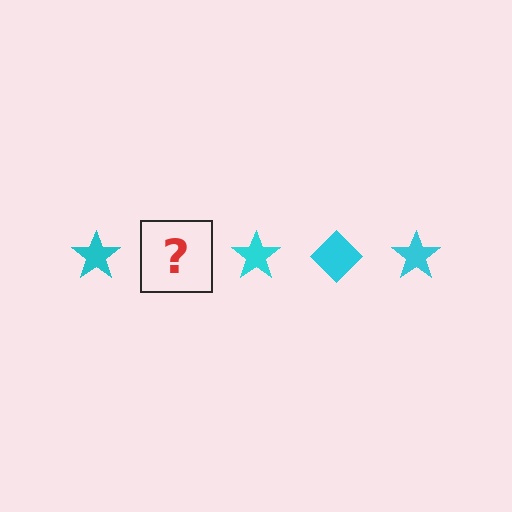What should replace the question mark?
The question mark should be replaced with a cyan diamond.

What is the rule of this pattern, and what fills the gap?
The rule is that the pattern cycles through star, diamond shapes in cyan. The gap should be filled with a cyan diamond.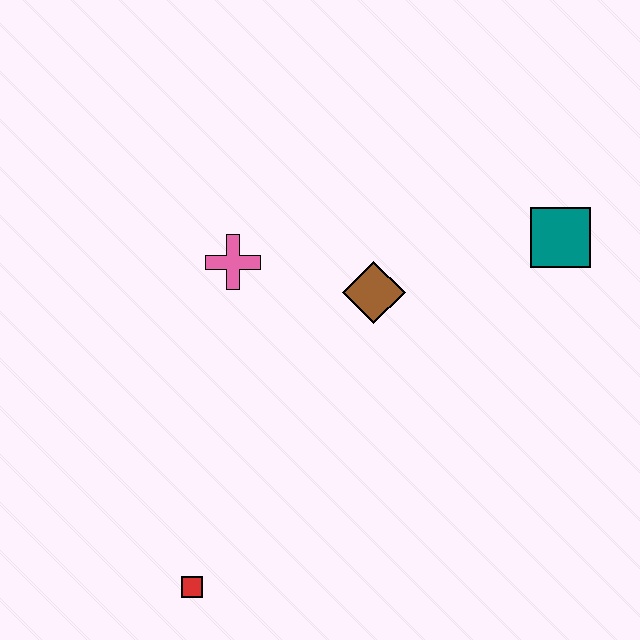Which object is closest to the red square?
The pink cross is closest to the red square.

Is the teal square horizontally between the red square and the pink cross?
No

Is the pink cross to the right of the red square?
Yes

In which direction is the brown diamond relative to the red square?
The brown diamond is above the red square.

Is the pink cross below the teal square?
Yes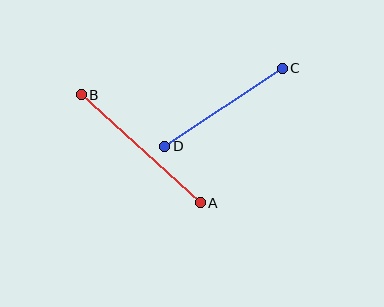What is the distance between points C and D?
The distance is approximately 141 pixels.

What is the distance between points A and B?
The distance is approximately 161 pixels.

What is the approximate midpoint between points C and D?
The midpoint is at approximately (224, 107) pixels.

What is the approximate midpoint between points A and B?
The midpoint is at approximately (141, 149) pixels.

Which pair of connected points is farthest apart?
Points A and B are farthest apart.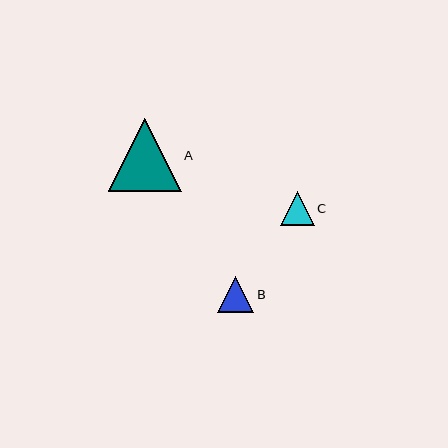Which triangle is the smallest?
Triangle C is the smallest with a size of approximately 34 pixels.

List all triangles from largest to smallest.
From largest to smallest: A, B, C.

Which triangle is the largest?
Triangle A is the largest with a size of approximately 73 pixels.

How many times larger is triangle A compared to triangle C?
Triangle A is approximately 2.1 times the size of triangle C.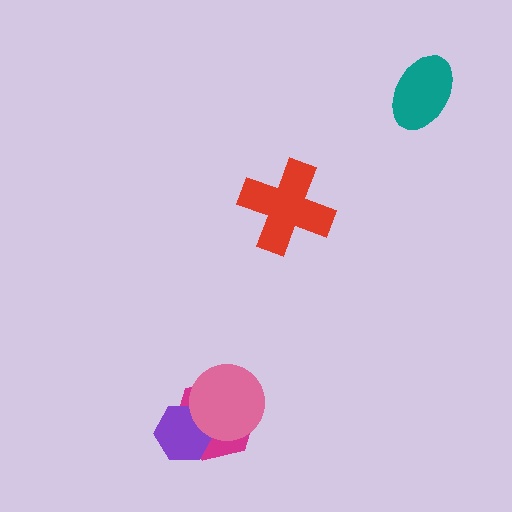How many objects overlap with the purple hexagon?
2 objects overlap with the purple hexagon.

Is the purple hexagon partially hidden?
Yes, it is partially covered by another shape.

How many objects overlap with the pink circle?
2 objects overlap with the pink circle.